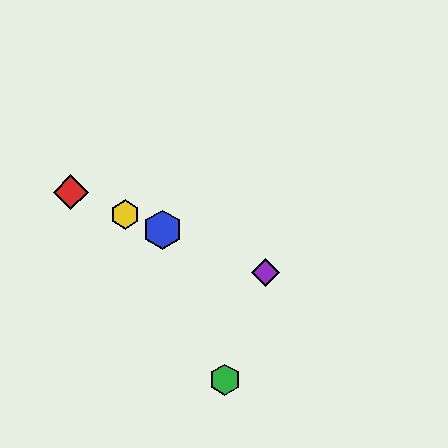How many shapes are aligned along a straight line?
4 shapes (the red diamond, the blue hexagon, the yellow hexagon, the purple diamond) are aligned along a straight line.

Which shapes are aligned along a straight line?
The red diamond, the blue hexagon, the yellow hexagon, the purple diamond are aligned along a straight line.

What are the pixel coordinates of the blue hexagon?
The blue hexagon is at (162, 230).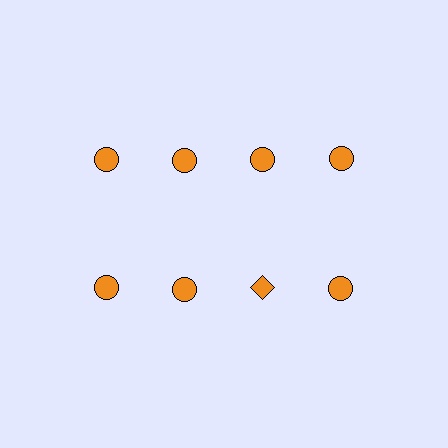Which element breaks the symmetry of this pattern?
The orange diamond in the second row, center column breaks the symmetry. All other shapes are orange circles.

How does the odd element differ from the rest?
It has a different shape: diamond instead of circle.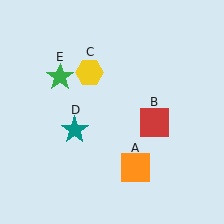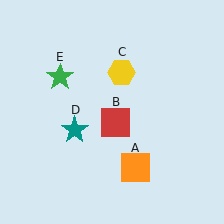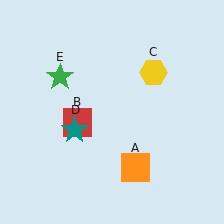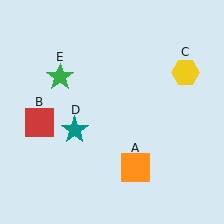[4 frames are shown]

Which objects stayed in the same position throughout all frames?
Orange square (object A) and teal star (object D) and green star (object E) remained stationary.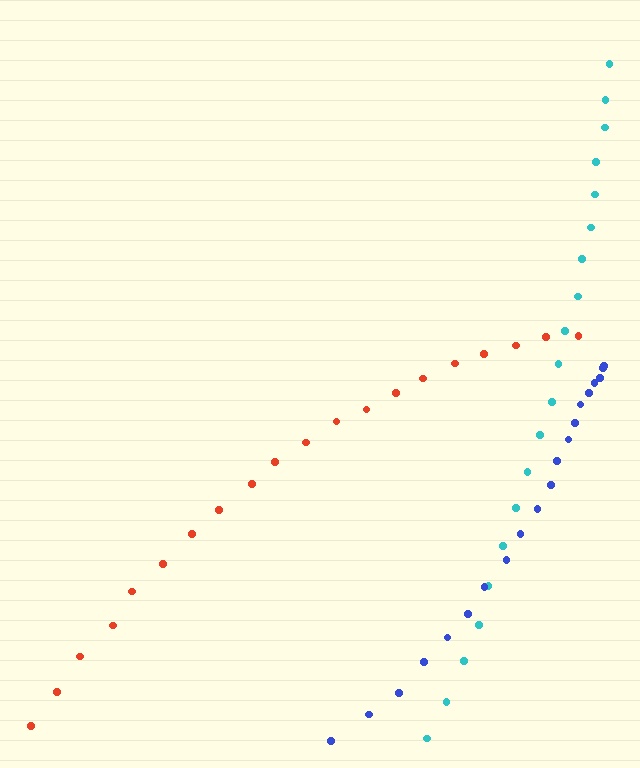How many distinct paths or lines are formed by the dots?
There are 3 distinct paths.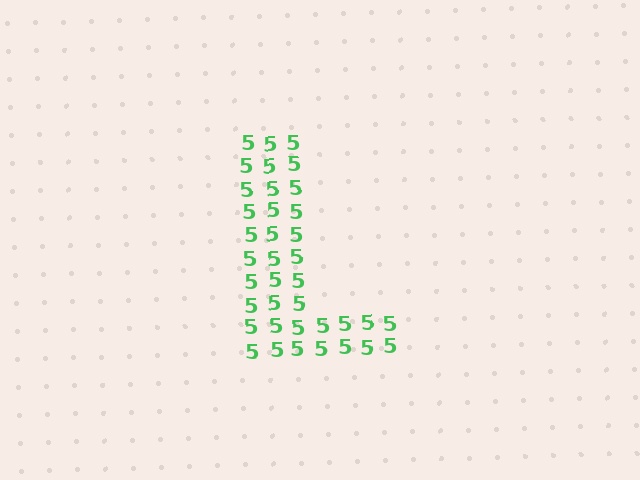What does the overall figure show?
The overall figure shows the letter L.